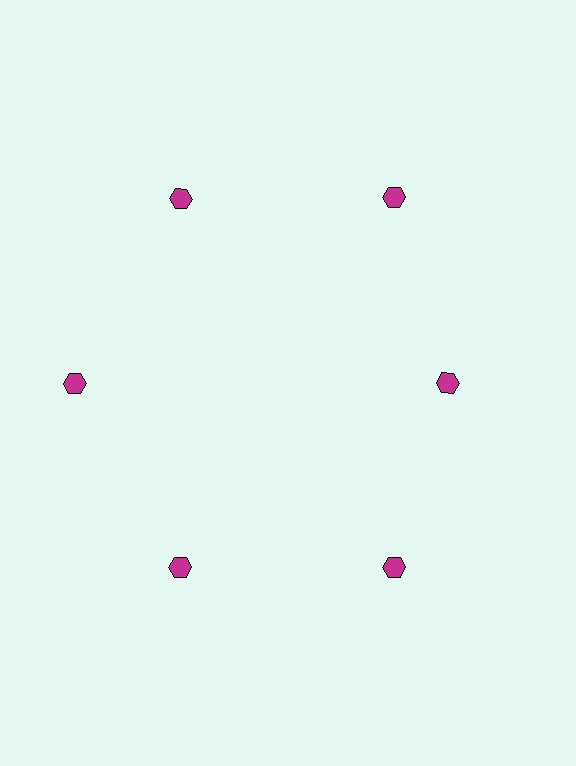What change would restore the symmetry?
The symmetry would be restored by moving it outward, back onto the ring so that all 6 hexagons sit at equal angles and equal distance from the center.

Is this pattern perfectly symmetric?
No. The 6 magenta hexagons are arranged in a ring, but one element near the 3 o'clock position is pulled inward toward the center, breaking the 6-fold rotational symmetry.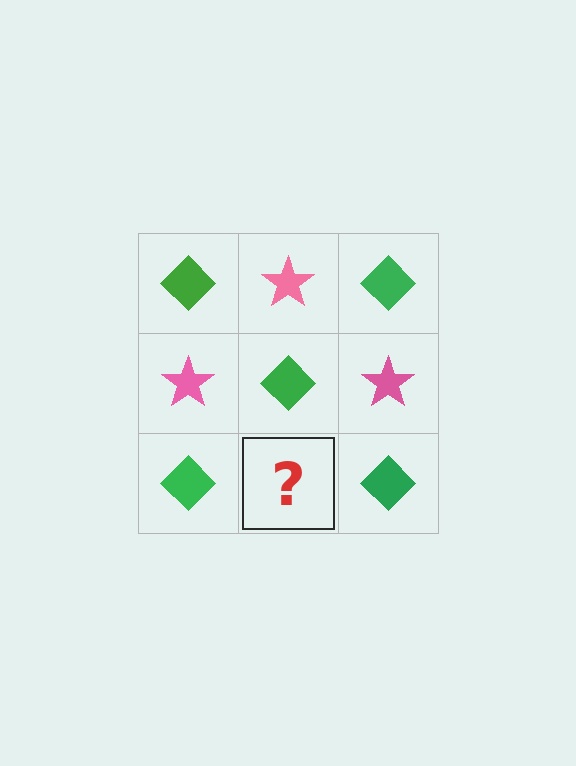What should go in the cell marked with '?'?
The missing cell should contain a pink star.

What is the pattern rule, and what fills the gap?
The rule is that it alternates green diamond and pink star in a checkerboard pattern. The gap should be filled with a pink star.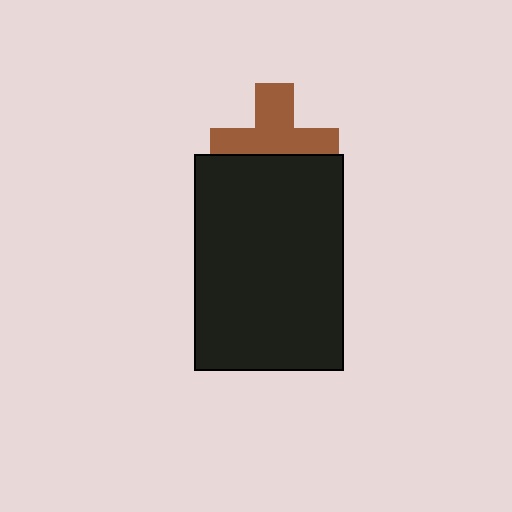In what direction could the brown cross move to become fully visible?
The brown cross could move up. That would shift it out from behind the black rectangle entirely.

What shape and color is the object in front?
The object in front is a black rectangle.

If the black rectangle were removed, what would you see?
You would see the complete brown cross.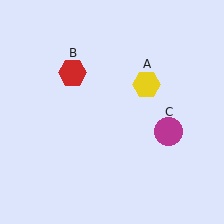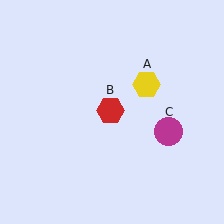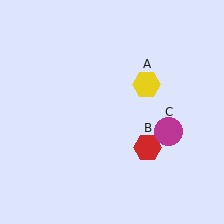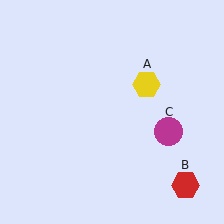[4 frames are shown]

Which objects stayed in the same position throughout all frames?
Yellow hexagon (object A) and magenta circle (object C) remained stationary.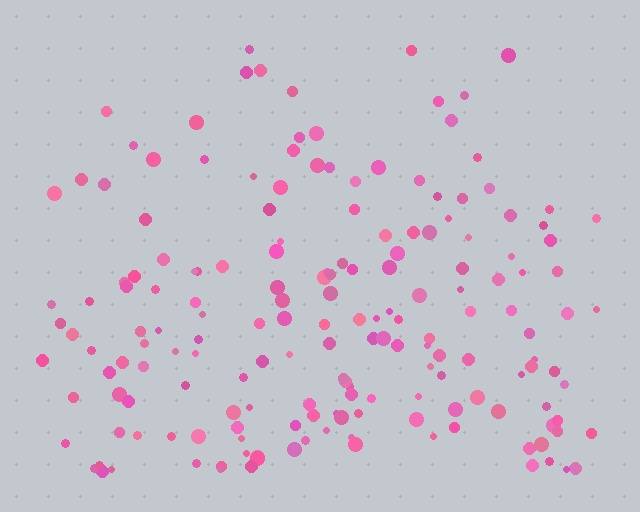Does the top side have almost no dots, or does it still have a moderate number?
Still a moderate number, just noticeably fewer than the bottom.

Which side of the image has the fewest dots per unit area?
The top.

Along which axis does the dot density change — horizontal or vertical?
Vertical.